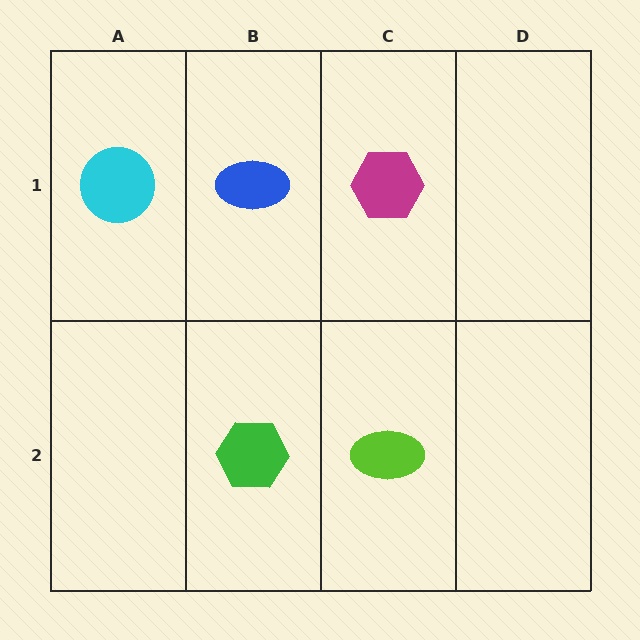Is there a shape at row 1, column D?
No, that cell is empty.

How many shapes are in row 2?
2 shapes.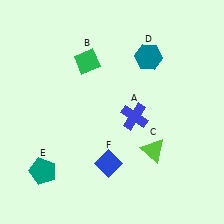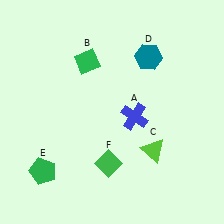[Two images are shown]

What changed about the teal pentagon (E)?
In Image 1, E is teal. In Image 2, it changed to green.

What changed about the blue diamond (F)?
In Image 1, F is blue. In Image 2, it changed to green.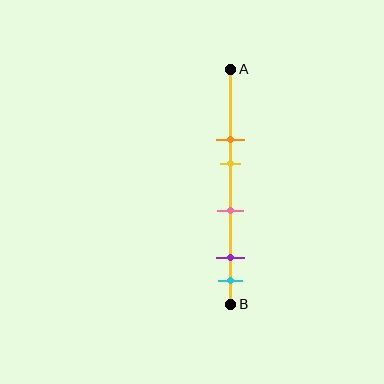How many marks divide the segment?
There are 5 marks dividing the segment.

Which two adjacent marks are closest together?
The purple and cyan marks are the closest adjacent pair.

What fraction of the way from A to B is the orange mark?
The orange mark is approximately 30% (0.3) of the way from A to B.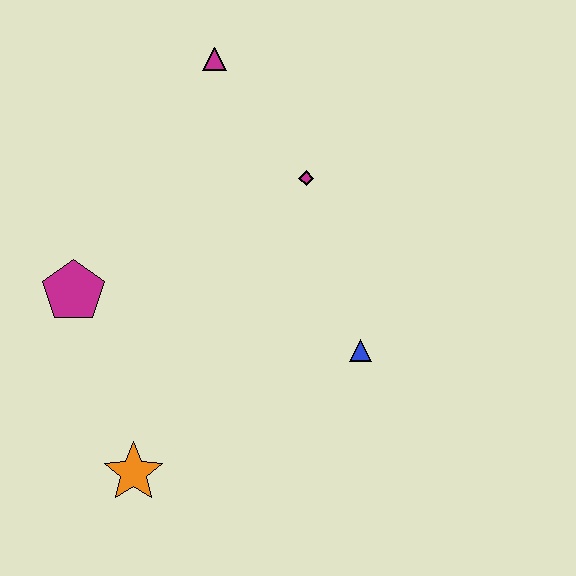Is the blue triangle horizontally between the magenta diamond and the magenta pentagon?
No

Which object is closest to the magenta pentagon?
The orange star is closest to the magenta pentagon.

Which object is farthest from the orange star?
The magenta triangle is farthest from the orange star.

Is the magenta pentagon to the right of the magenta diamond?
No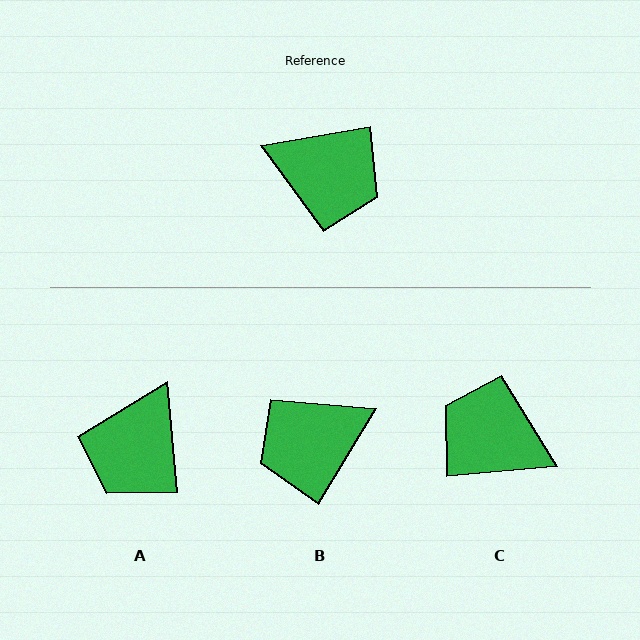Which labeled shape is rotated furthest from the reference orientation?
C, about 176 degrees away.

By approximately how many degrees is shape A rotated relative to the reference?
Approximately 95 degrees clockwise.